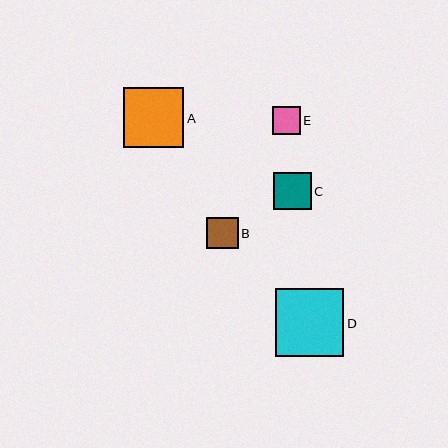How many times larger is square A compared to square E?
Square A is approximately 2.2 times the size of square E.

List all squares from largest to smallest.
From largest to smallest: D, A, C, B, E.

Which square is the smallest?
Square E is the smallest with a size of approximately 28 pixels.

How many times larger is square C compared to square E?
Square C is approximately 1.4 times the size of square E.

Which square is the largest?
Square D is the largest with a size of approximately 68 pixels.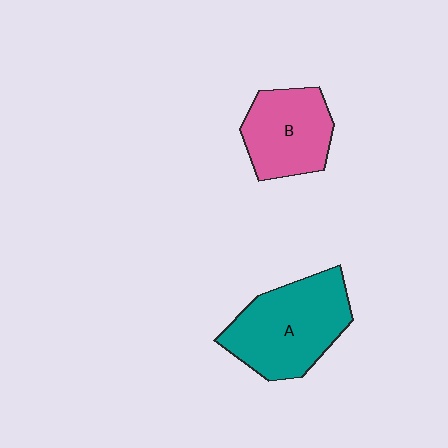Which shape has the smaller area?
Shape B (pink).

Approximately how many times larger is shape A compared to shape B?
Approximately 1.4 times.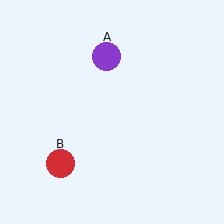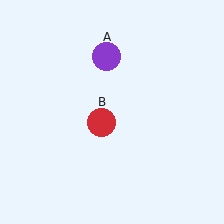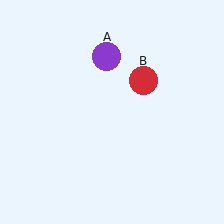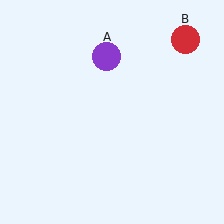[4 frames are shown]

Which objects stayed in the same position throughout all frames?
Purple circle (object A) remained stationary.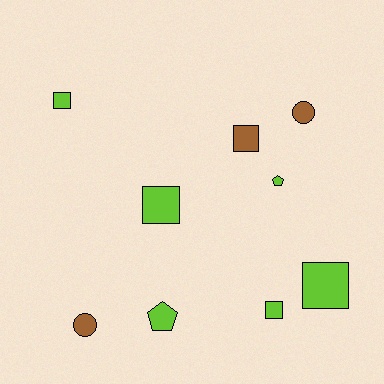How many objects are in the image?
There are 9 objects.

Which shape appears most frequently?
Square, with 5 objects.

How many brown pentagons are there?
There are no brown pentagons.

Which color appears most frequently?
Lime, with 6 objects.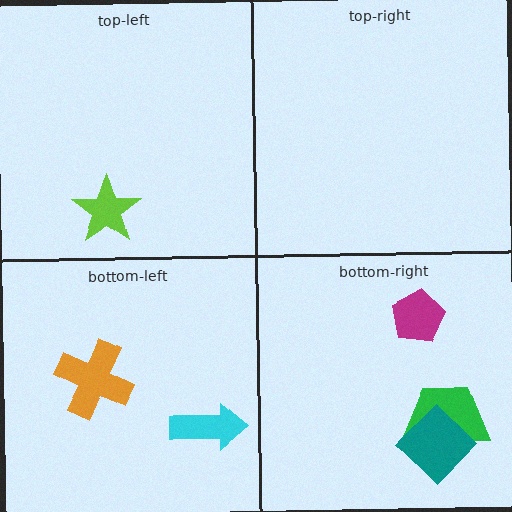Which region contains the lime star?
The top-left region.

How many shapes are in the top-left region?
1.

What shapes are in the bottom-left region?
The cyan arrow, the orange cross.